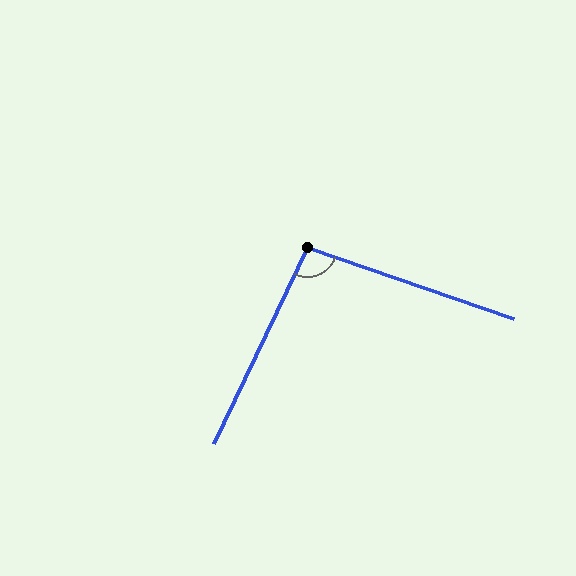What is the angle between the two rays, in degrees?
Approximately 96 degrees.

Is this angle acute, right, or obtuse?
It is obtuse.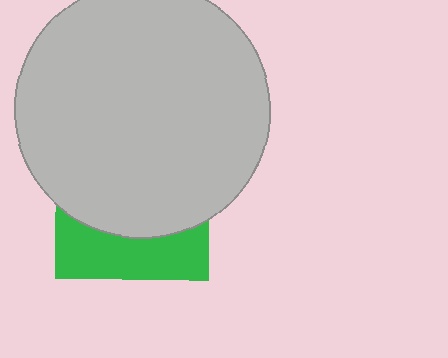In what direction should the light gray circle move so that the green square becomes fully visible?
The light gray circle should move up. That is the shortest direction to clear the overlap and leave the green square fully visible.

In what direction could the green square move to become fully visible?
The green square could move down. That would shift it out from behind the light gray circle entirely.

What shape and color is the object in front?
The object in front is a light gray circle.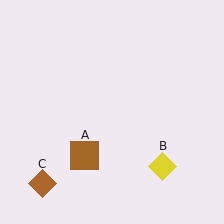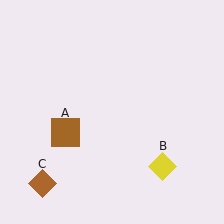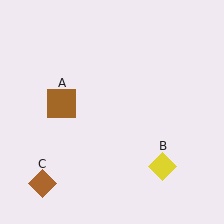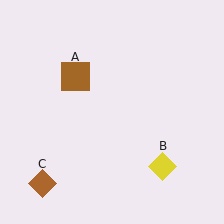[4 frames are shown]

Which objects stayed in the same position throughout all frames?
Yellow diamond (object B) and brown diamond (object C) remained stationary.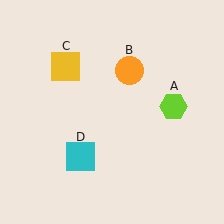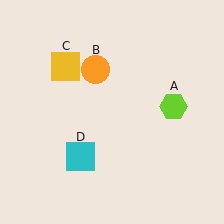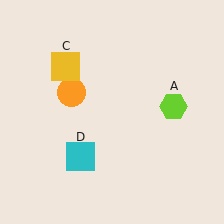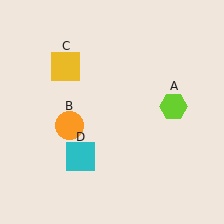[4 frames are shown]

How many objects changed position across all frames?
1 object changed position: orange circle (object B).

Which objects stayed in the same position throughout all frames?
Lime hexagon (object A) and yellow square (object C) and cyan square (object D) remained stationary.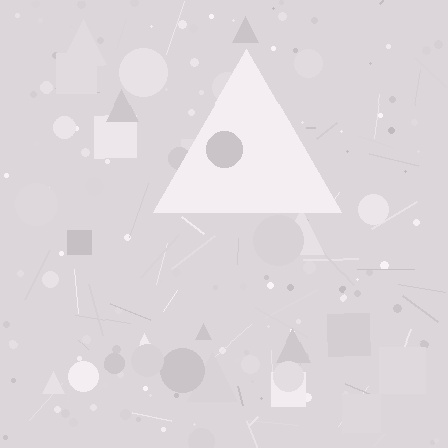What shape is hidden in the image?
A triangle is hidden in the image.